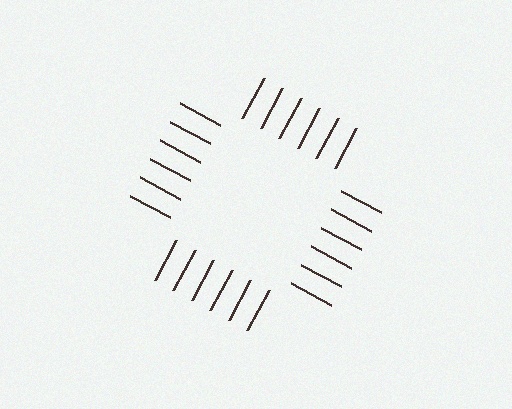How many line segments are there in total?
24 — 6 along each of the 4 edges.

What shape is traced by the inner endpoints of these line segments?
An illusory square — the line segments terminate on its edges but no continuous stroke is drawn.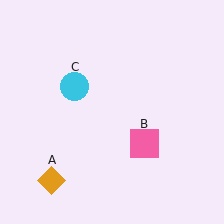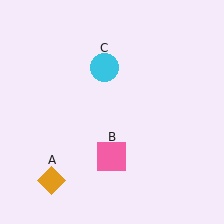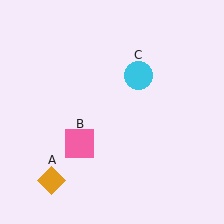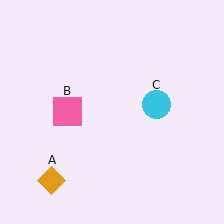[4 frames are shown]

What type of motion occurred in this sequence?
The pink square (object B), cyan circle (object C) rotated clockwise around the center of the scene.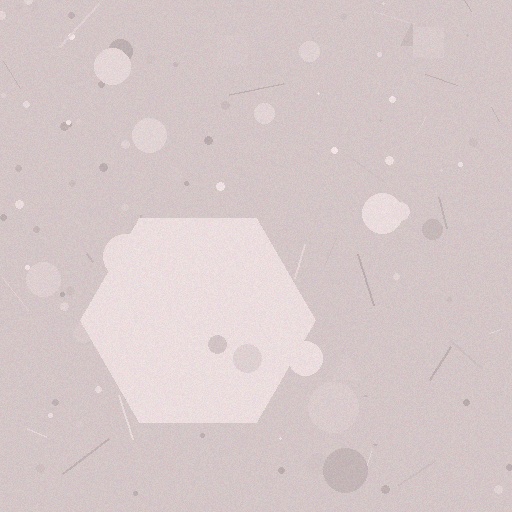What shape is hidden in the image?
A hexagon is hidden in the image.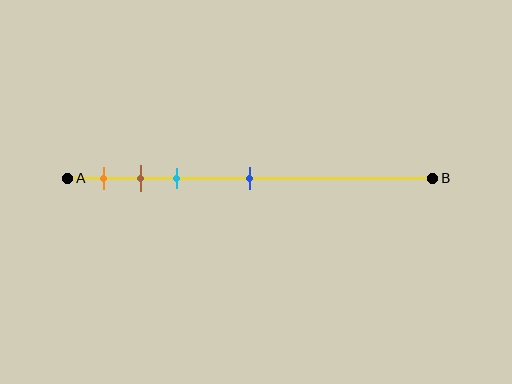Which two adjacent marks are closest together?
The brown and cyan marks are the closest adjacent pair.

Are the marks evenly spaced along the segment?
No, the marks are not evenly spaced.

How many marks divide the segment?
There are 4 marks dividing the segment.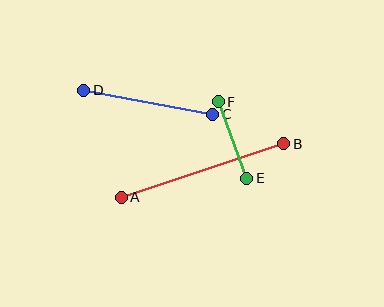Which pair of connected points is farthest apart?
Points A and B are farthest apart.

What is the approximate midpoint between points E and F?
The midpoint is at approximately (233, 140) pixels.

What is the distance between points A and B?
The distance is approximately 171 pixels.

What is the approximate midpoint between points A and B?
The midpoint is at approximately (202, 170) pixels.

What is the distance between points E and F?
The distance is approximately 82 pixels.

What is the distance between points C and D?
The distance is approximately 131 pixels.